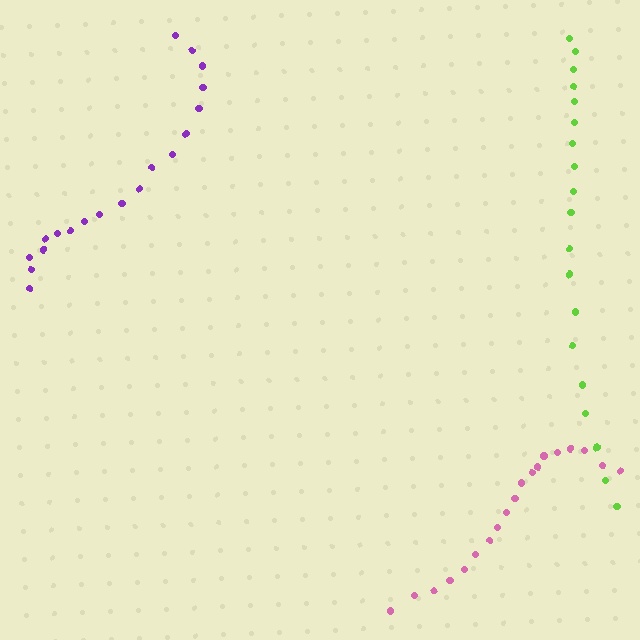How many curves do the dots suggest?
There are 3 distinct paths.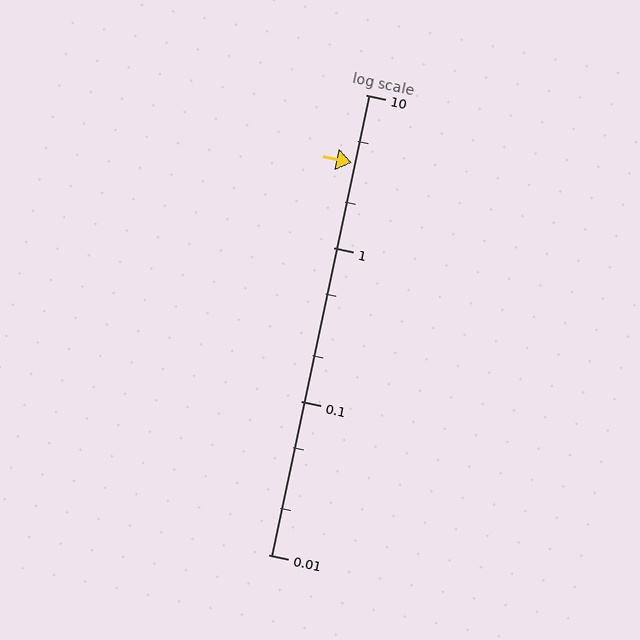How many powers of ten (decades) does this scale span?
The scale spans 3 decades, from 0.01 to 10.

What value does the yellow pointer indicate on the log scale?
The pointer indicates approximately 3.6.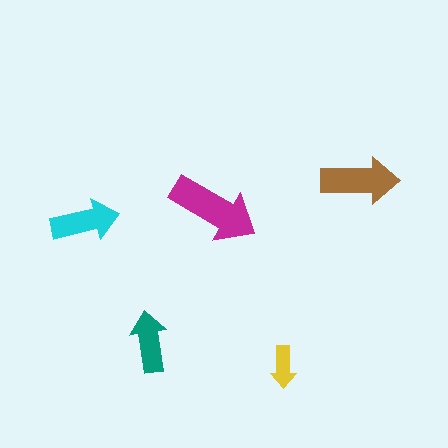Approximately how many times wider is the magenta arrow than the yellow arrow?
About 2 times wider.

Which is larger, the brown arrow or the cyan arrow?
The brown one.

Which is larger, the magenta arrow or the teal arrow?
The magenta one.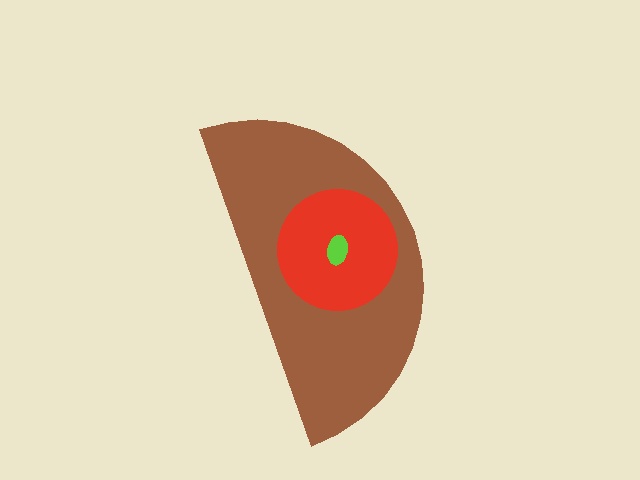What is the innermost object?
The lime ellipse.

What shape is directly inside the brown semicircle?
The red circle.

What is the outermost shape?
The brown semicircle.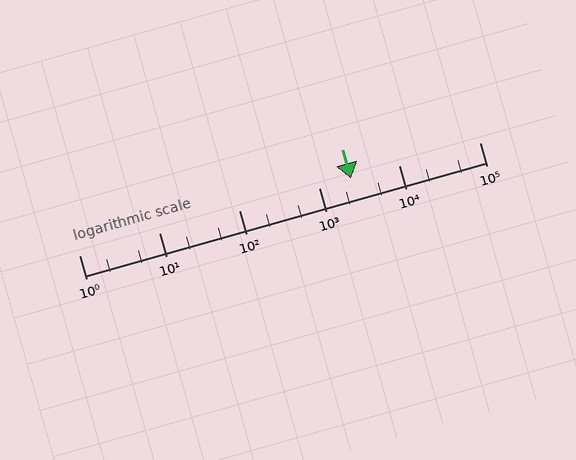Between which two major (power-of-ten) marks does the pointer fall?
The pointer is between 1000 and 10000.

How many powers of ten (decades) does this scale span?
The scale spans 5 decades, from 1 to 100000.